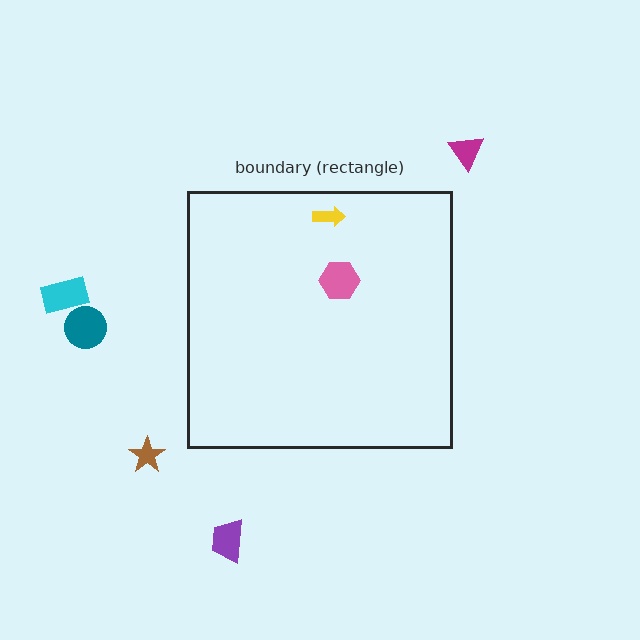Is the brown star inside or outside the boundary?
Outside.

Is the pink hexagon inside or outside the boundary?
Inside.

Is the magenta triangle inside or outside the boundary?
Outside.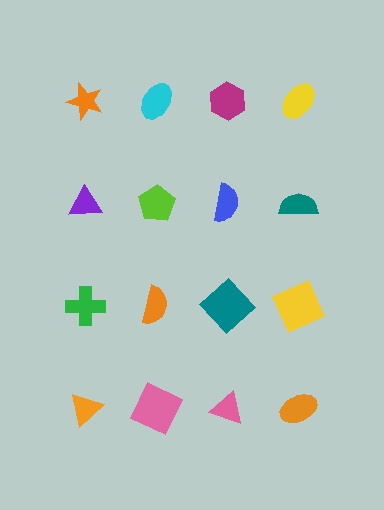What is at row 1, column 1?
An orange star.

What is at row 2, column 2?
A lime pentagon.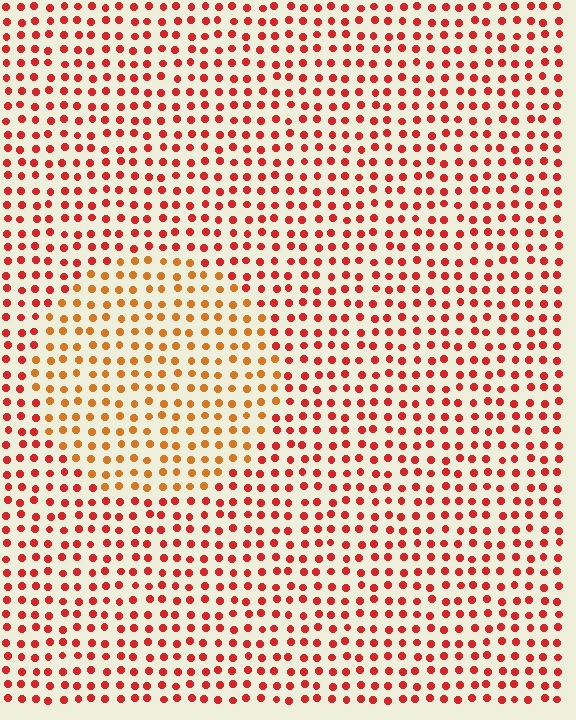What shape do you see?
I see a circle.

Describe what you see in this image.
The image is filled with small red elements in a uniform arrangement. A circle-shaped region is visible where the elements are tinted to a slightly different hue, forming a subtle color boundary.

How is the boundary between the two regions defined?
The boundary is defined purely by a slight shift in hue (about 30 degrees). Spacing, size, and orientation are identical on both sides.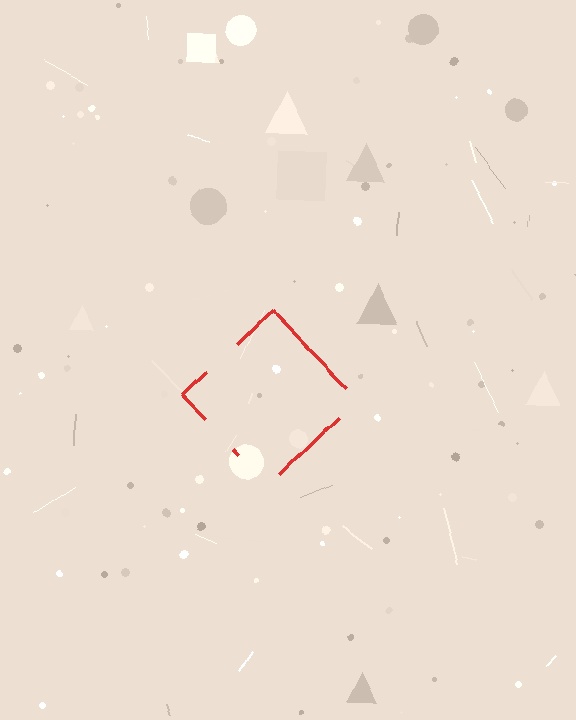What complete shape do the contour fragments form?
The contour fragments form a diamond.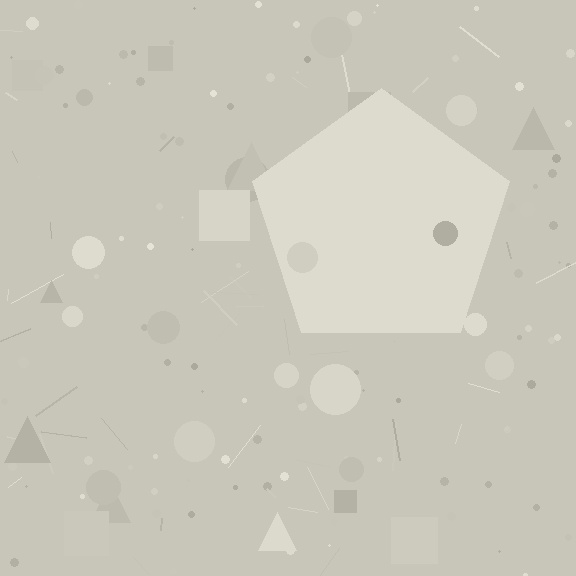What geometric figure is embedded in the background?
A pentagon is embedded in the background.